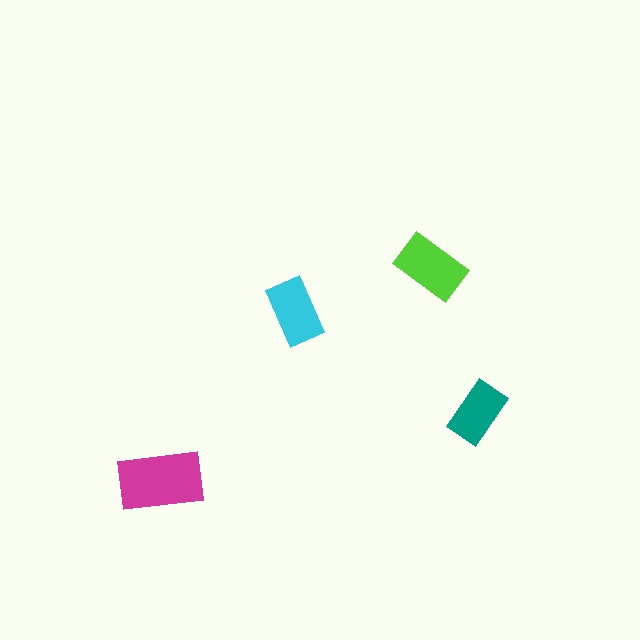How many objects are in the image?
There are 4 objects in the image.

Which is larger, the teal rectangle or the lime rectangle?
The lime one.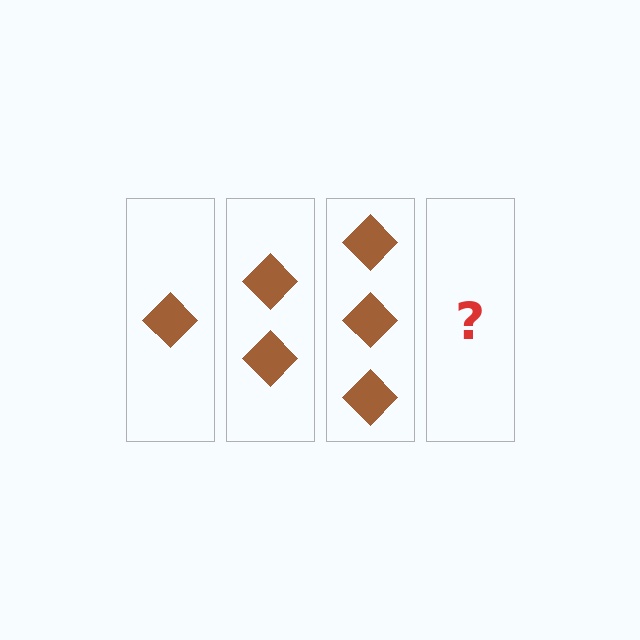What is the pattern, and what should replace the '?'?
The pattern is that each step adds one more diamond. The '?' should be 4 diamonds.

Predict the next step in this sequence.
The next step is 4 diamonds.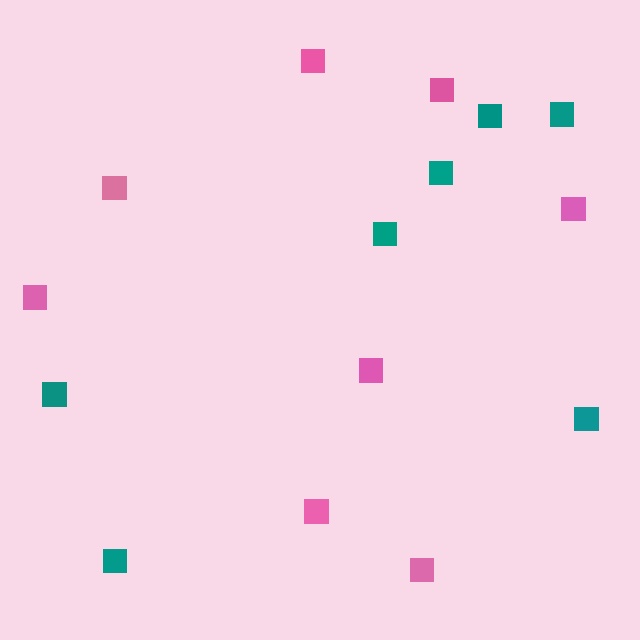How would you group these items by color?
There are 2 groups: one group of teal squares (7) and one group of pink squares (8).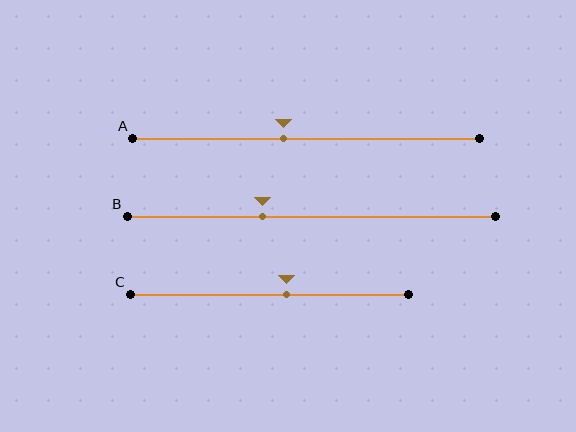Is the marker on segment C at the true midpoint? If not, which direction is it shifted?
No, the marker on segment C is shifted to the right by about 6% of the segment length.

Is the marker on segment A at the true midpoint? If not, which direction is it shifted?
No, the marker on segment A is shifted to the left by about 7% of the segment length.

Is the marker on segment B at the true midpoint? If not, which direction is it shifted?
No, the marker on segment B is shifted to the left by about 13% of the segment length.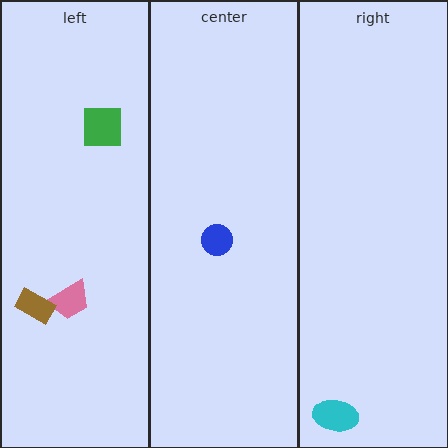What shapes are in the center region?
The blue circle.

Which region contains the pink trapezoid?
The left region.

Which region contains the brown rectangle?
The left region.